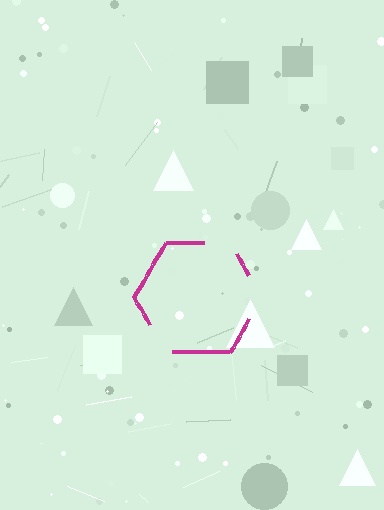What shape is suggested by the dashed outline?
The dashed outline suggests a hexagon.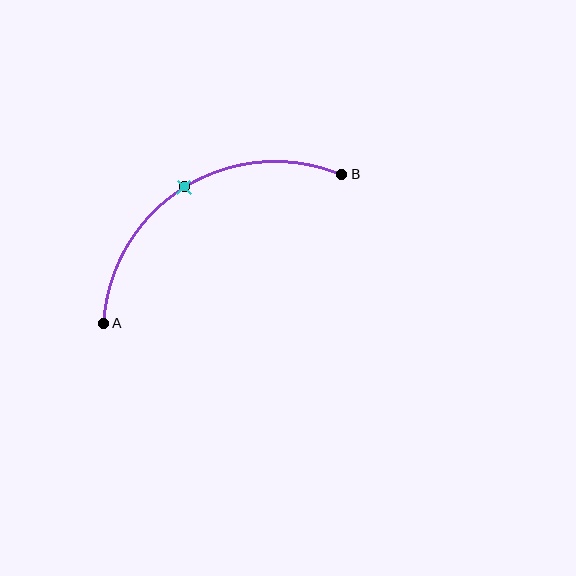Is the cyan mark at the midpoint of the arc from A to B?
Yes. The cyan mark lies on the arc at equal arc-length from both A and B — it is the arc midpoint.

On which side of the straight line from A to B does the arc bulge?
The arc bulges above the straight line connecting A and B.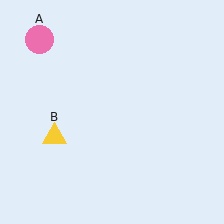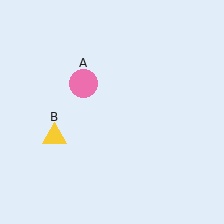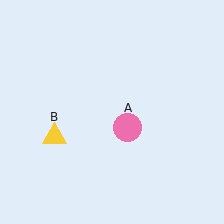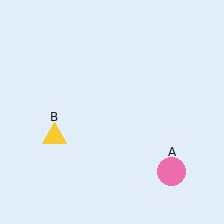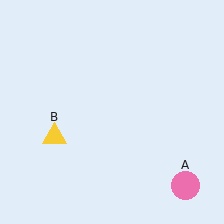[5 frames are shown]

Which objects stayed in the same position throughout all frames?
Yellow triangle (object B) remained stationary.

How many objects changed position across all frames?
1 object changed position: pink circle (object A).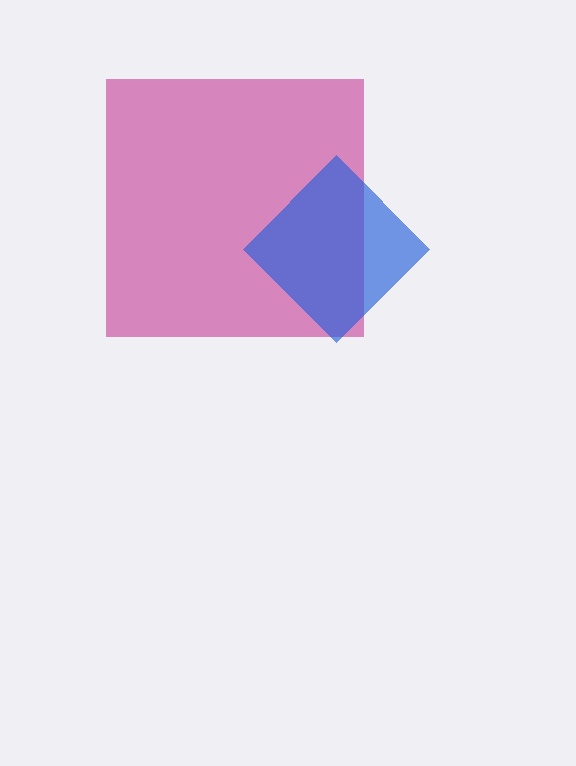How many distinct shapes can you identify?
There are 2 distinct shapes: a magenta square, a blue diamond.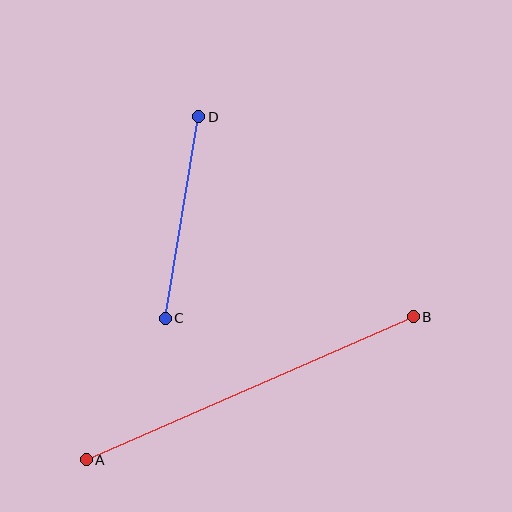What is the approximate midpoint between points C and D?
The midpoint is at approximately (182, 217) pixels.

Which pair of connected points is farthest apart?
Points A and B are farthest apart.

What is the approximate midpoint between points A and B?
The midpoint is at approximately (250, 388) pixels.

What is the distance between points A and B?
The distance is approximately 357 pixels.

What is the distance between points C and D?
The distance is approximately 204 pixels.